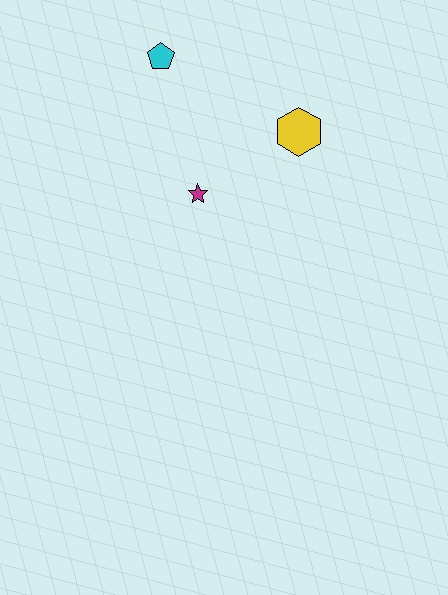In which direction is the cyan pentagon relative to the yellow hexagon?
The cyan pentagon is to the left of the yellow hexagon.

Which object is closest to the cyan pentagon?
The magenta star is closest to the cyan pentagon.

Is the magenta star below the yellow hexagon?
Yes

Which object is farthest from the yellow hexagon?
The cyan pentagon is farthest from the yellow hexagon.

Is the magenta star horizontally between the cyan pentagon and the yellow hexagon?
Yes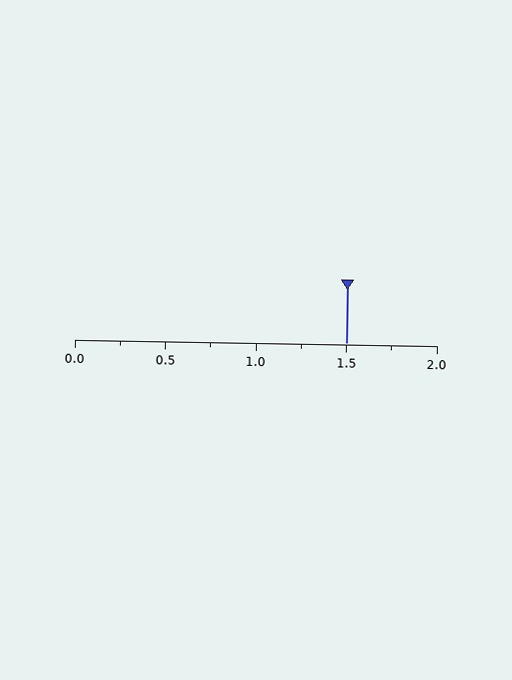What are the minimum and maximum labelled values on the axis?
The axis runs from 0.0 to 2.0.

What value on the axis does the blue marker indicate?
The marker indicates approximately 1.5.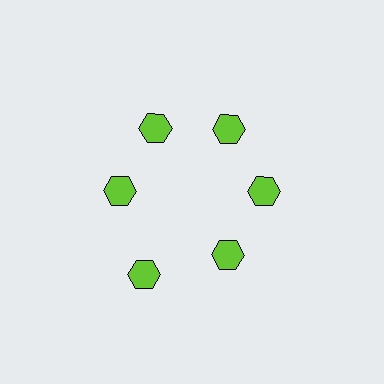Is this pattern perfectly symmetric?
No. The 6 lime hexagons are arranged in a ring, but one element near the 7 o'clock position is pushed outward from the center, breaking the 6-fold rotational symmetry.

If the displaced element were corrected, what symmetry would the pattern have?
It would have 6-fold rotational symmetry — the pattern would map onto itself every 60 degrees.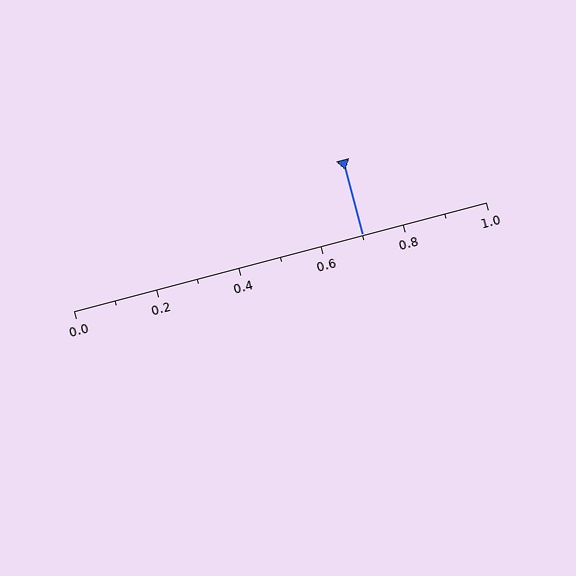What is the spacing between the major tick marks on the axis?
The major ticks are spaced 0.2 apart.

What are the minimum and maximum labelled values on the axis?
The axis runs from 0.0 to 1.0.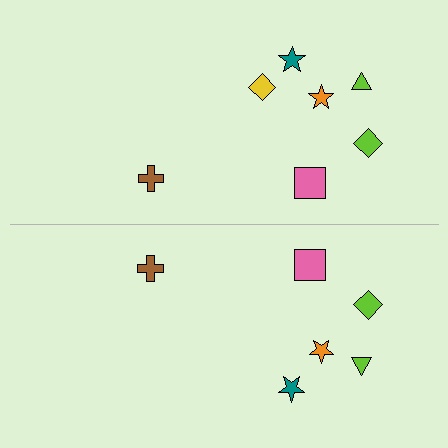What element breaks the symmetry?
A yellow diamond is missing from the bottom side.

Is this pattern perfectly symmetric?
No, the pattern is not perfectly symmetric. A yellow diamond is missing from the bottom side.